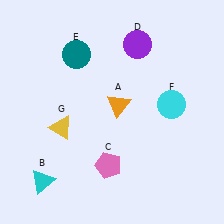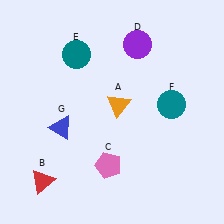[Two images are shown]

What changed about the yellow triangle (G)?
In Image 1, G is yellow. In Image 2, it changed to blue.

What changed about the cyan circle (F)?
In Image 1, F is cyan. In Image 2, it changed to teal.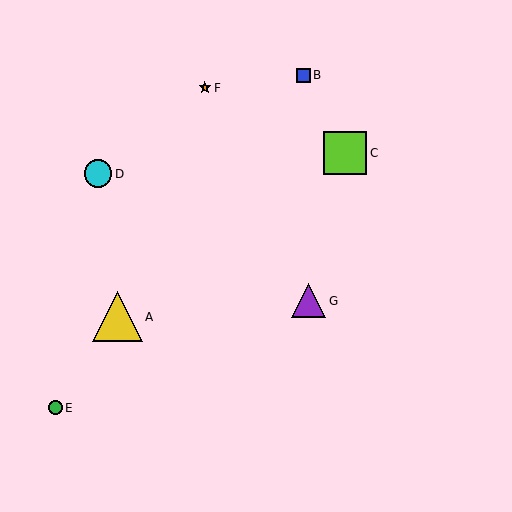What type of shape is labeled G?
Shape G is a purple triangle.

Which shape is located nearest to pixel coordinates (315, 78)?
The blue square (labeled B) at (303, 75) is nearest to that location.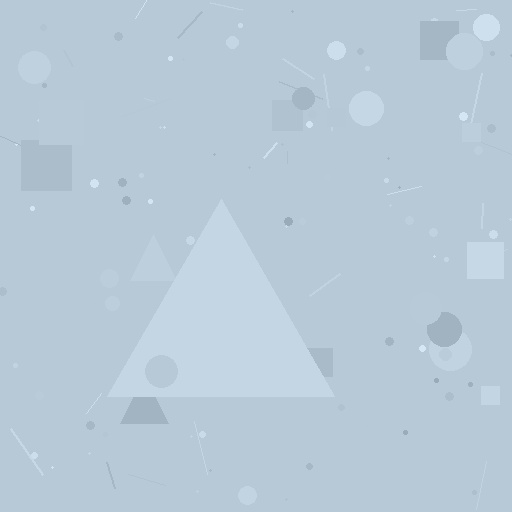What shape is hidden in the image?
A triangle is hidden in the image.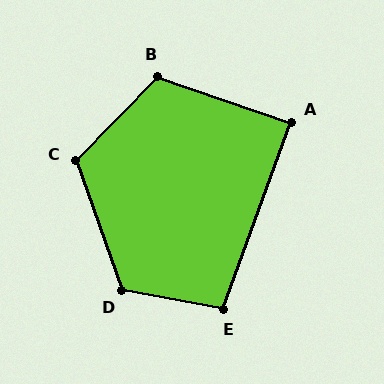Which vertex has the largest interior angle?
D, at approximately 120 degrees.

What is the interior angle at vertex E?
Approximately 100 degrees (obtuse).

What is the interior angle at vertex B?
Approximately 115 degrees (obtuse).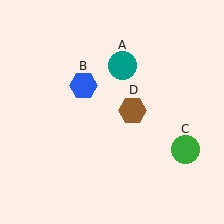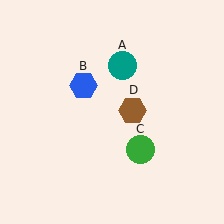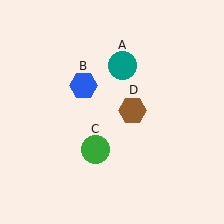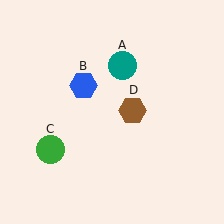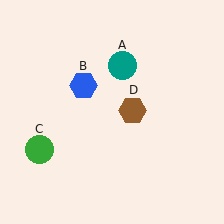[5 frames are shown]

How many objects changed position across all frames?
1 object changed position: green circle (object C).